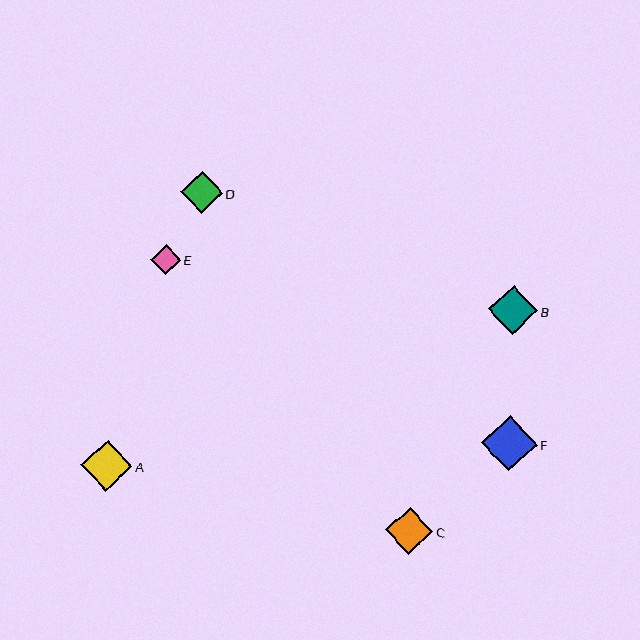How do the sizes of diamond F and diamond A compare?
Diamond F and diamond A are approximately the same size.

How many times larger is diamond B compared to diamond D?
Diamond B is approximately 1.2 times the size of diamond D.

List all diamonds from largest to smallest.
From largest to smallest: F, A, B, C, D, E.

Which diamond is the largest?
Diamond F is the largest with a size of approximately 55 pixels.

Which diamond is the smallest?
Diamond E is the smallest with a size of approximately 30 pixels.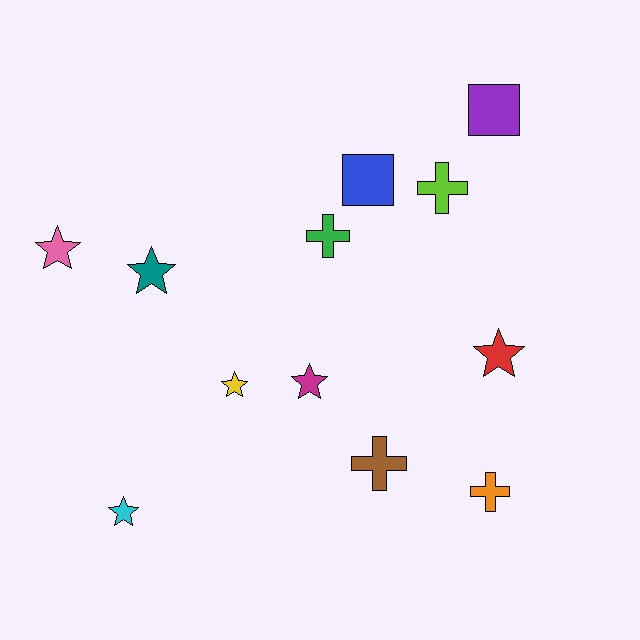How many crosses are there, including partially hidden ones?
There are 4 crosses.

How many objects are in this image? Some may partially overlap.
There are 12 objects.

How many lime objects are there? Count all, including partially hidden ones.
There is 1 lime object.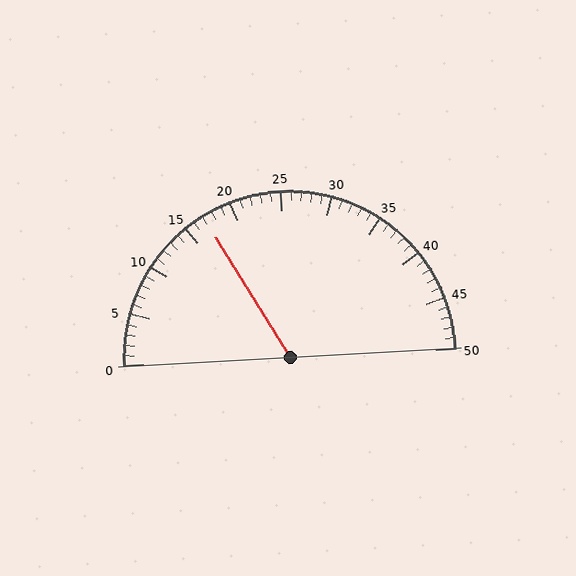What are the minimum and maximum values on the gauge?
The gauge ranges from 0 to 50.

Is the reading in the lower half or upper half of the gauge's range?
The reading is in the lower half of the range (0 to 50).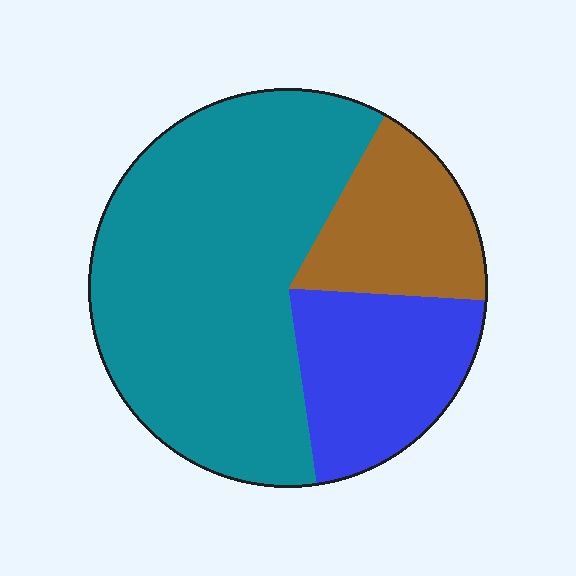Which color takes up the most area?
Teal, at roughly 60%.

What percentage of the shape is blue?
Blue takes up less than a quarter of the shape.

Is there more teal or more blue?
Teal.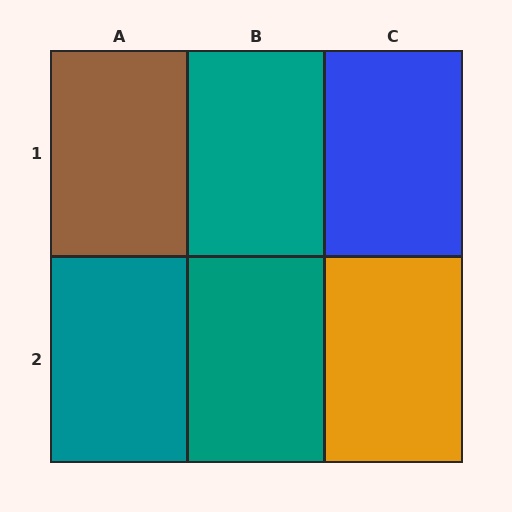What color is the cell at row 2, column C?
Orange.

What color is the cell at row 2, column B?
Teal.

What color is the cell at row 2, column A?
Teal.